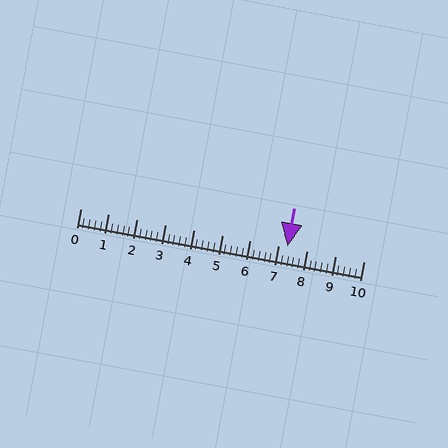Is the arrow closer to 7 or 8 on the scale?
The arrow is closer to 7.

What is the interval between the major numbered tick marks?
The major tick marks are spaced 1 units apart.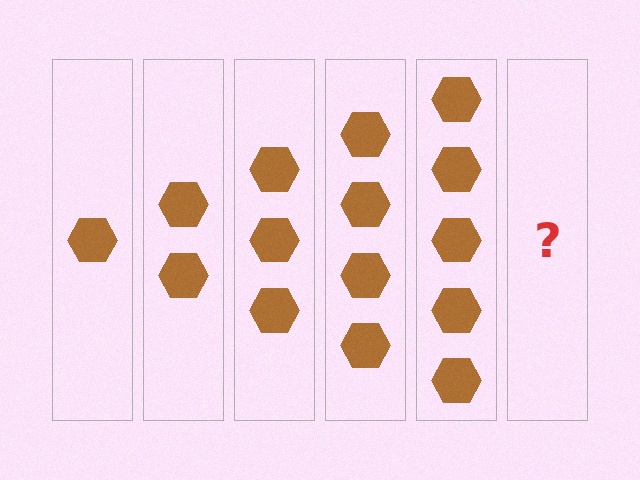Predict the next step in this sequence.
The next step is 6 hexagons.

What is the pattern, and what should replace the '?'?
The pattern is that each step adds one more hexagon. The '?' should be 6 hexagons.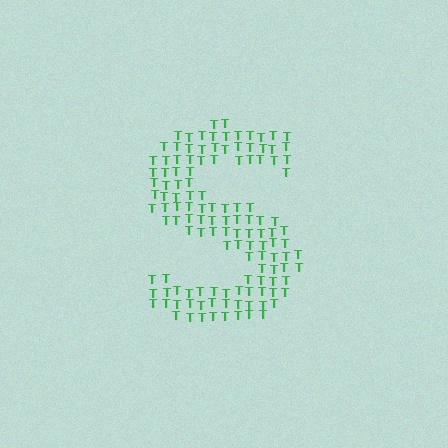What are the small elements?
The small elements are letter T's.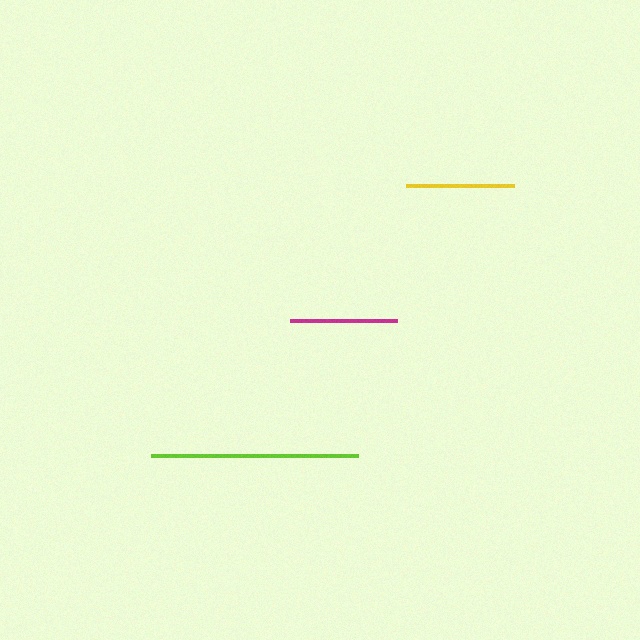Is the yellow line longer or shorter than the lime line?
The lime line is longer than the yellow line.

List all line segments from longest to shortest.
From longest to shortest: lime, yellow, magenta.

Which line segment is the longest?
The lime line is the longest at approximately 207 pixels.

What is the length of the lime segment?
The lime segment is approximately 207 pixels long.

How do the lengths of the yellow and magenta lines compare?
The yellow and magenta lines are approximately the same length.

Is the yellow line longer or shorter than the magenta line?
The yellow line is longer than the magenta line.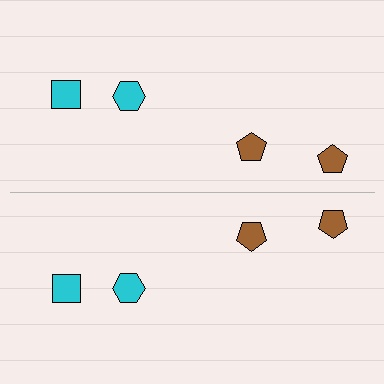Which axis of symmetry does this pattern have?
The pattern has a horizontal axis of symmetry running through the center of the image.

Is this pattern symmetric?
Yes, this pattern has bilateral (reflection) symmetry.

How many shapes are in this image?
There are 8 shapes in this image.